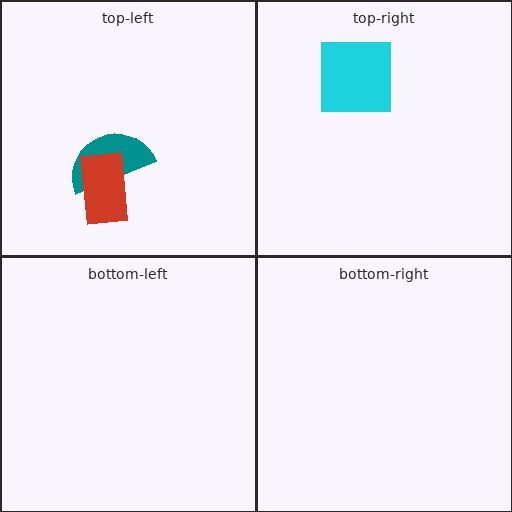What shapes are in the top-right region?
The cyan square.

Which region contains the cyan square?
The top-right region.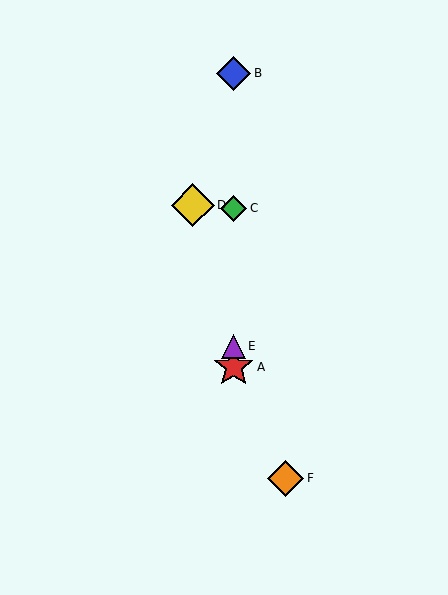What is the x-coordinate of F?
Object F is at x≈285.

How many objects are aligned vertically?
4 objects (A, B, C, E) are aligned vertically.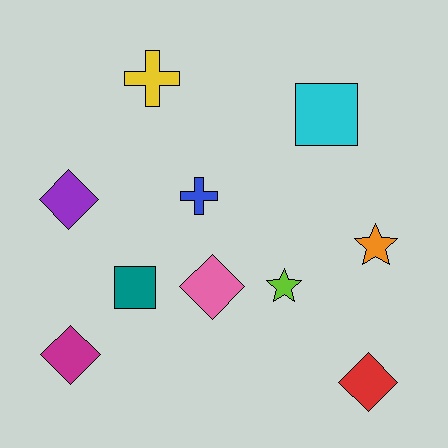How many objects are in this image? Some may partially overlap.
There are 10 objects.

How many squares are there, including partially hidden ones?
There are 2 squares.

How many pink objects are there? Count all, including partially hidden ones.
There is 1 pink object.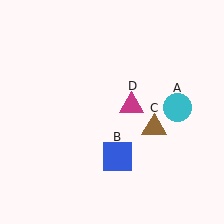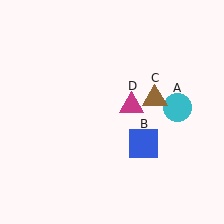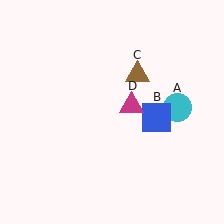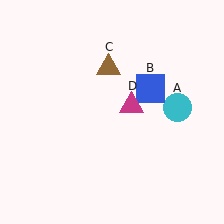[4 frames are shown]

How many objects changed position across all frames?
2 objects changed position: blue square (object B), brown triangle (object C).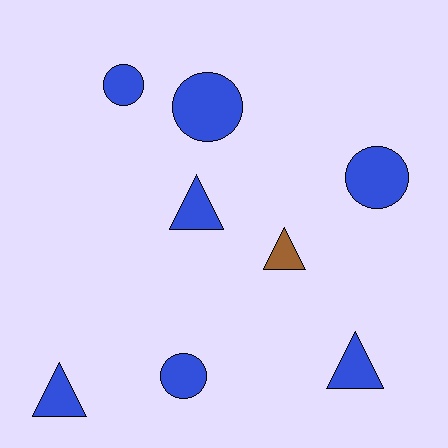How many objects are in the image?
There are 8 objects.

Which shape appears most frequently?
Circle, with 4 objects.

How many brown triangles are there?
There is 1 brown triangle.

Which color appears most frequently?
Blue, with 7 objects.